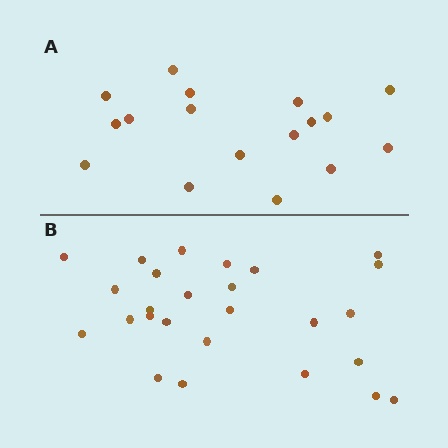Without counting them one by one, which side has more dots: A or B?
Region B (the bottom region) has more dots.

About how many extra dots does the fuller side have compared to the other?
Region B has roughly 8 or so more dots than region A.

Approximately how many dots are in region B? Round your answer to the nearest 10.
About 30 dots. (The exact count is 26, which rounds to 30.)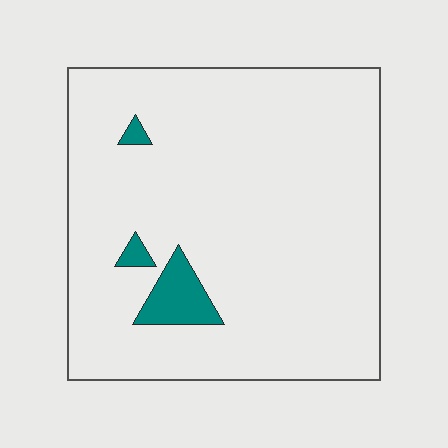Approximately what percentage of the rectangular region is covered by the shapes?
Approximately 5%.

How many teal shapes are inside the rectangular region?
3.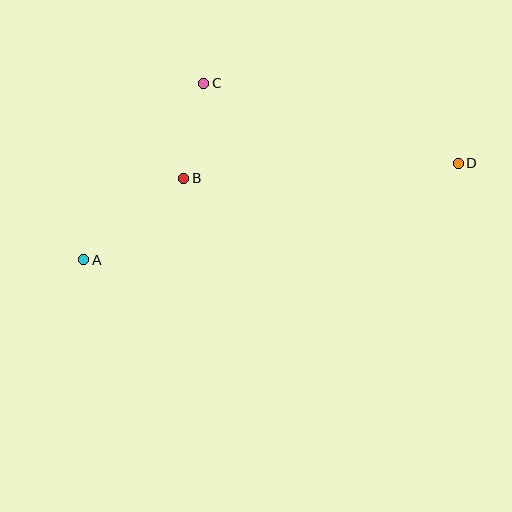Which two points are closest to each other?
Points B and C are closest to each other.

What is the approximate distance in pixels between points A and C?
The distance between A and C is approximately 213 pixels.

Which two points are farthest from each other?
Points A and D are farthest from each other.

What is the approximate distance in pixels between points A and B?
The distance between A and B is approximately 129 pixels.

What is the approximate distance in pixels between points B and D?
The distance between B and D is approximately 275 pixels.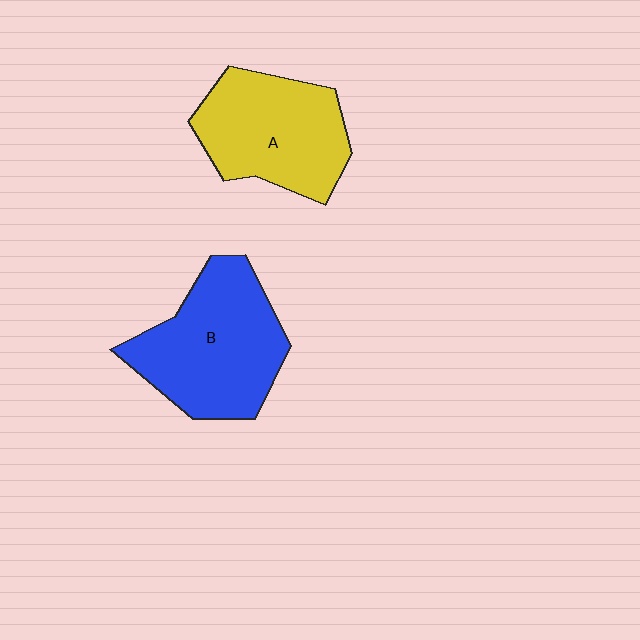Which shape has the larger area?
Shape B (blue).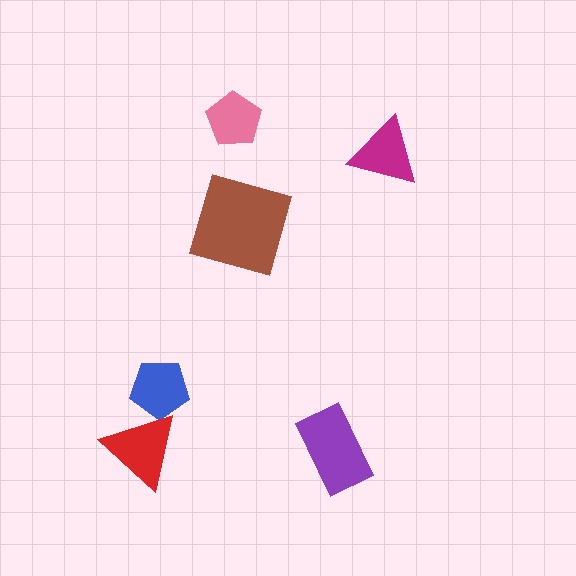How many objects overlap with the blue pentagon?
1 object overlaps with the blue pentagon.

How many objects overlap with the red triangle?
1 object overlaps with the red triangle.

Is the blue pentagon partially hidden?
Yes, it is partially covered by another shape.